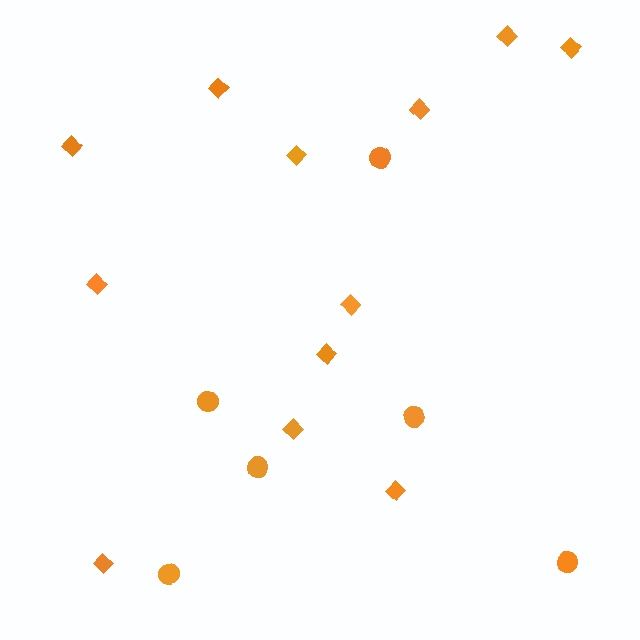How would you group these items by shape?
There are 2 groups: one group of circles (6) and one group of diamonds (12).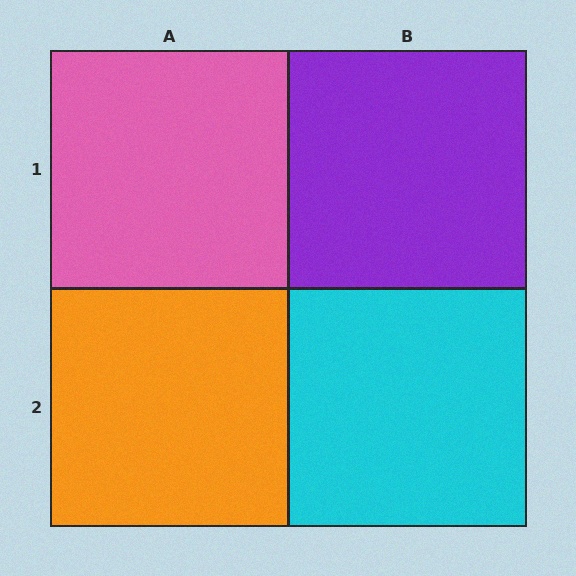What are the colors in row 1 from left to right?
Pink, purple.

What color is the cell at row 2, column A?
Orange.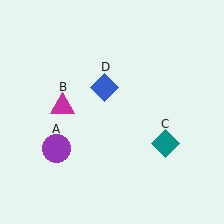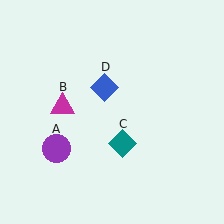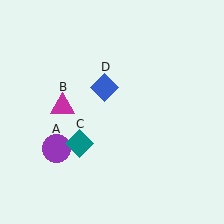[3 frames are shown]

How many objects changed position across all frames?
1 object changed position: teal diamond (object C).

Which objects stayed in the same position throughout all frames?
Purple circle (object A) and magenta triangle (object B) and blue diamond (object D) remained stationary.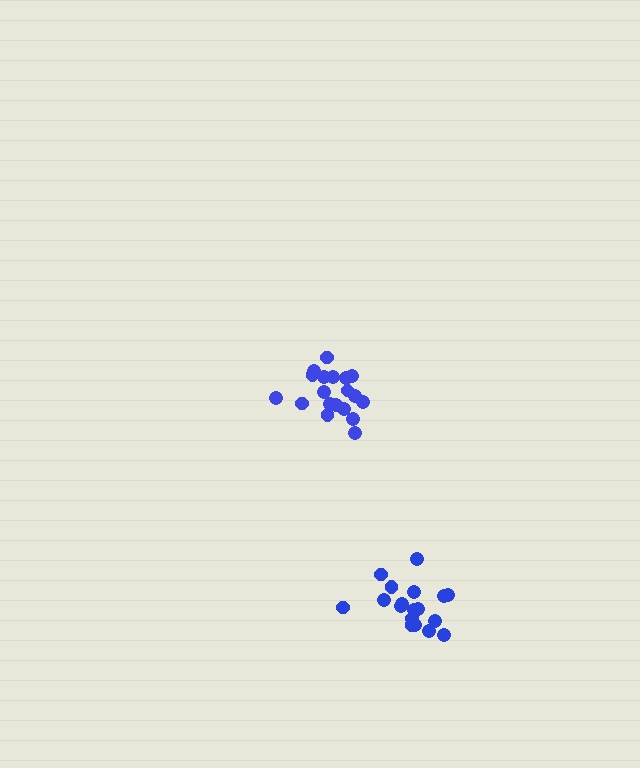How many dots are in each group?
Group 1: 18 dots, Group 2: 20 dots (38 total).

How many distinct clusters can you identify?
There are 2 distinct clusters.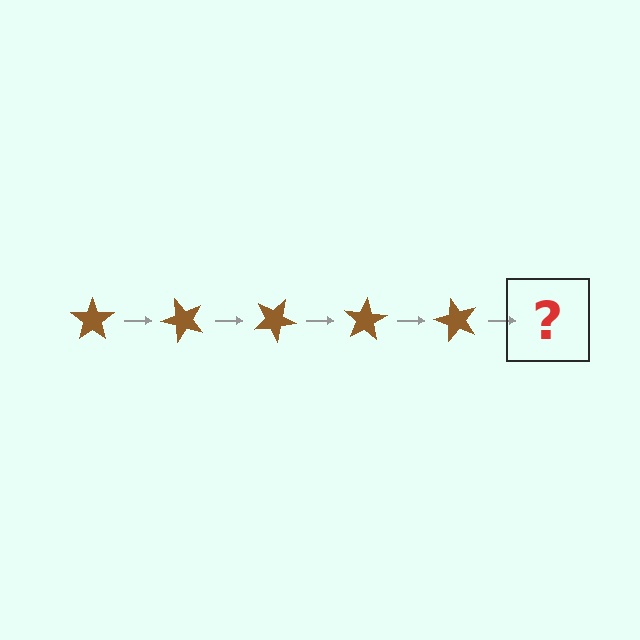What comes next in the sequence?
The next element should be a brown star rotated 250 degrees.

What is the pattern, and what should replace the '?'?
The pattern is that the star rotates 50 degrees each step. The '?' should be a brown star rotated 250 degrees.